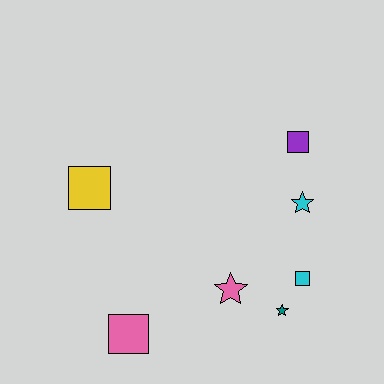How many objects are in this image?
There are 7 objects.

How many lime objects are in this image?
There are no lime objects.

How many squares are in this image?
There are 4 squares.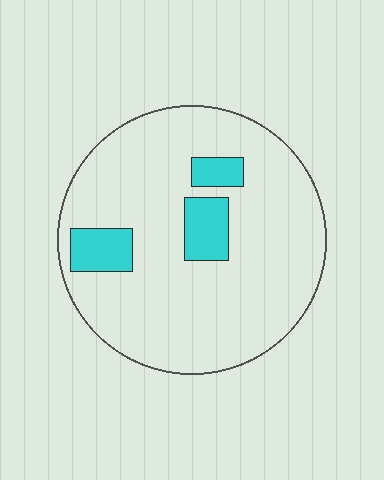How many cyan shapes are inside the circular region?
3.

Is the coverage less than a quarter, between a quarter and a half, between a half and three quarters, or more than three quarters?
Less than a quarter.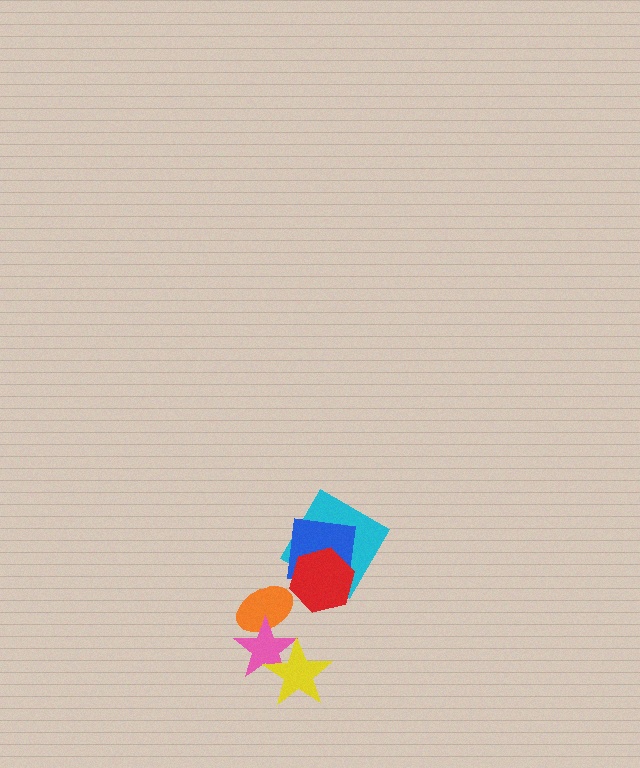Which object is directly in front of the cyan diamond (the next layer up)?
The blue square is directly in front of the cyan diamond.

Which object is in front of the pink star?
The yellow star is in front of the pink star.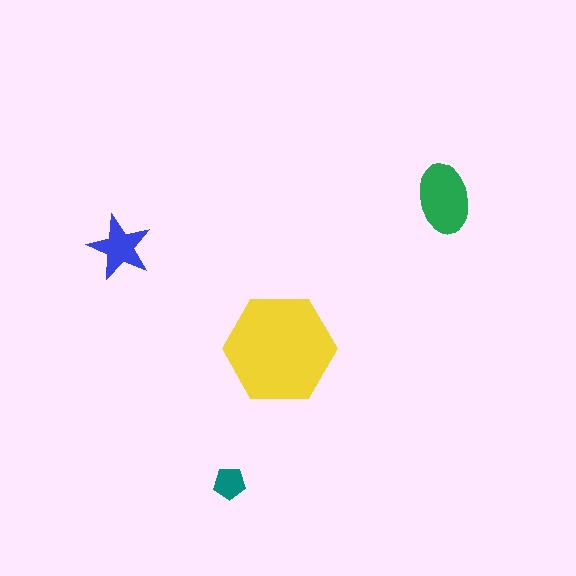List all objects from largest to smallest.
The yellow hexagon, the green ellipse, the blue star, the teal pentagon.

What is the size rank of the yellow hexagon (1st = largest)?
1st.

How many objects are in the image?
There are 4 objects in the image.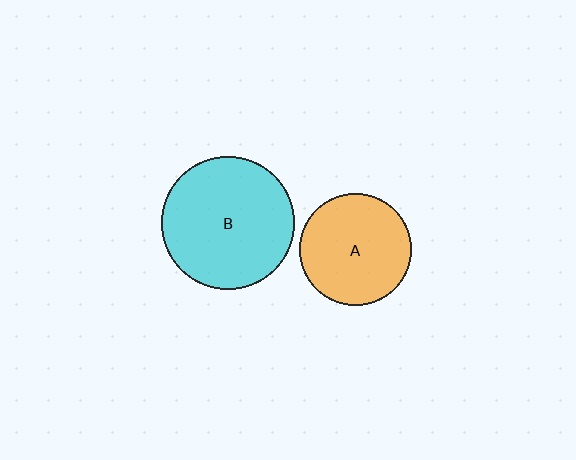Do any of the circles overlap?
No, none of the circles overlap.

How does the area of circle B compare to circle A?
Approximately 1.4 times.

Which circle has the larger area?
Circle B (cyan).